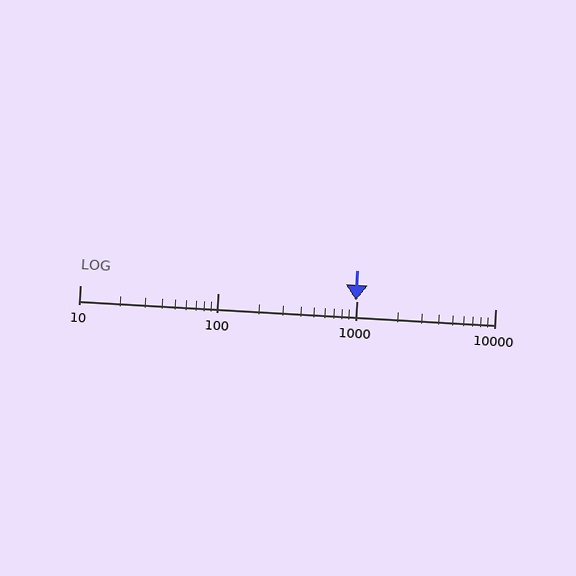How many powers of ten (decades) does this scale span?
The scale spans 3 decades, from 10 to 10000.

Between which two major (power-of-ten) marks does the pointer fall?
The pointer is between 100 and 1000.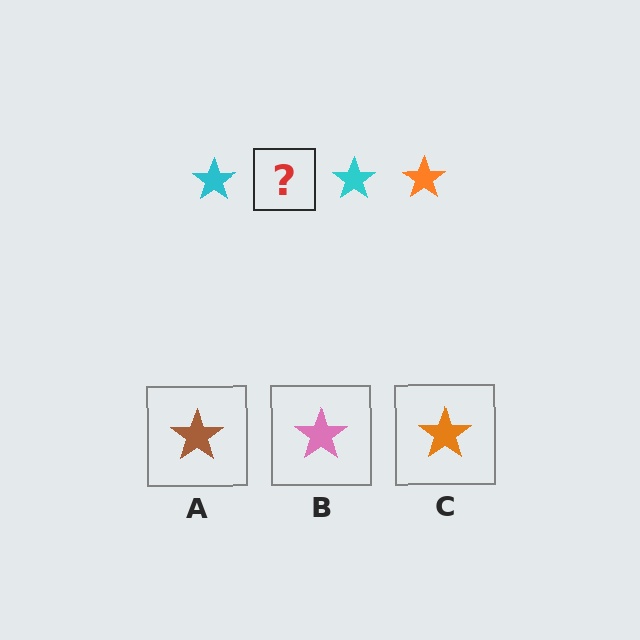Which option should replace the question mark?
Option C.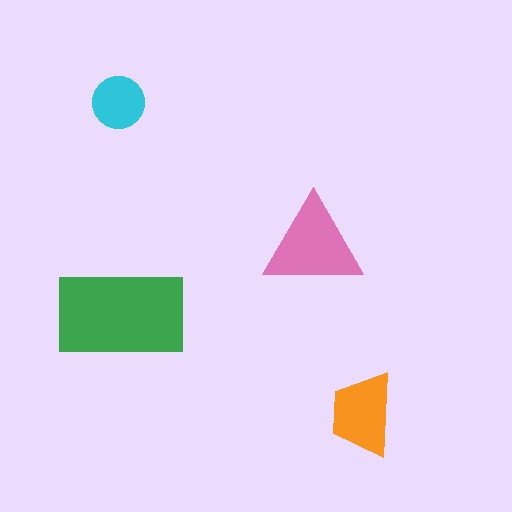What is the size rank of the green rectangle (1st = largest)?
1st.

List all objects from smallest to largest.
The cyan circle, the orange trapezoid, the pink triangle, the green rectangle.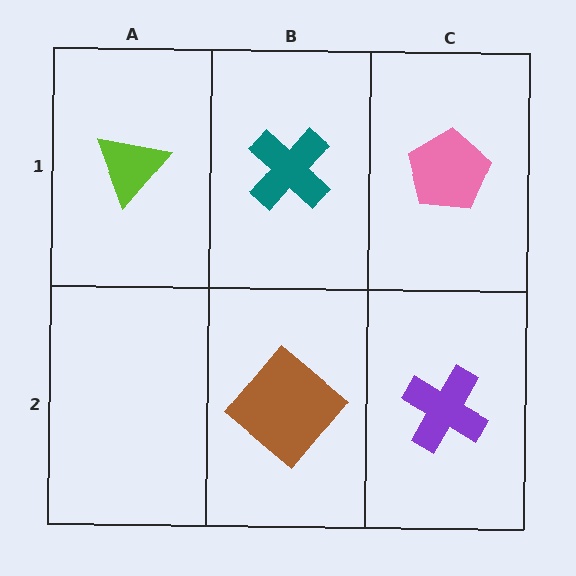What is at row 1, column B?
A teal cross.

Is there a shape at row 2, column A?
No, that cell is empty.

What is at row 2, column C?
A purple cross.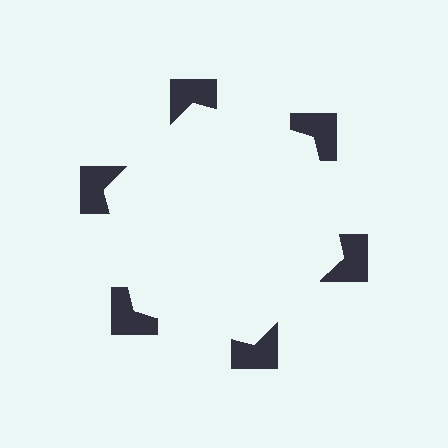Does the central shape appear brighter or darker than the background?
It typically appears slightly brighter than the background, even though no actual brightness change is drawn.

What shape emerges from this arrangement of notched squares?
An illusory hexagon — its edges are inferred from the aligned wedge cuts in the notched squares, not physically drawn.